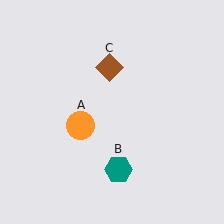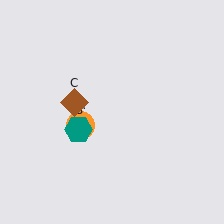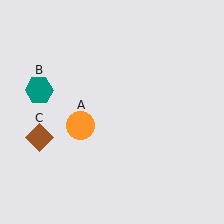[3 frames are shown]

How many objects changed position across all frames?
2 objects changed position: teal hexagon (object B), brown diamond (object C).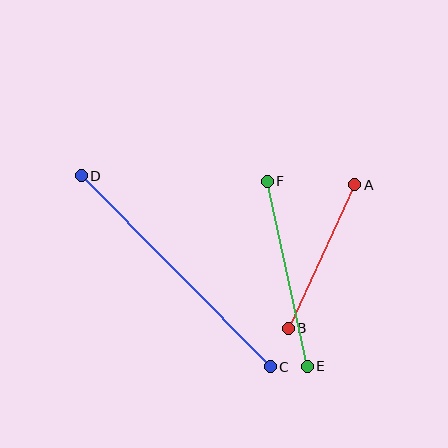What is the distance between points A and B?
The distance is approximately 158 pixels.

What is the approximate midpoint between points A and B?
The midpoint is at approximately (322, 257) pixels.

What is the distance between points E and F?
The distance is approximately 189 pixels.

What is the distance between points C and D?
The distance is approximately 268 pixels.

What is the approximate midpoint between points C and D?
The midpoint is at approximately (176, 271) pixels.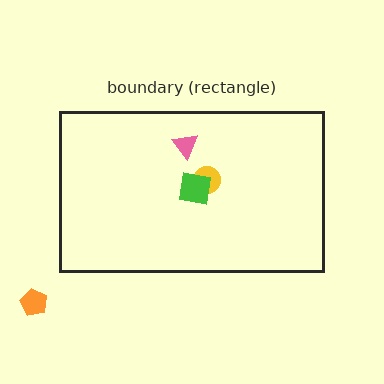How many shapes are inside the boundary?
3 inside, 1 outside.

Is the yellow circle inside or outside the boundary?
Inside.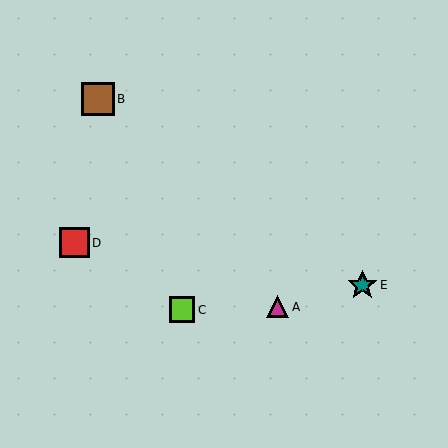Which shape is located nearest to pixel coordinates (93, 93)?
The brown square (labeled B) at (98, 99) is nearest to that location.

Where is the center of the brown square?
The center of the brown square is at (98, 99).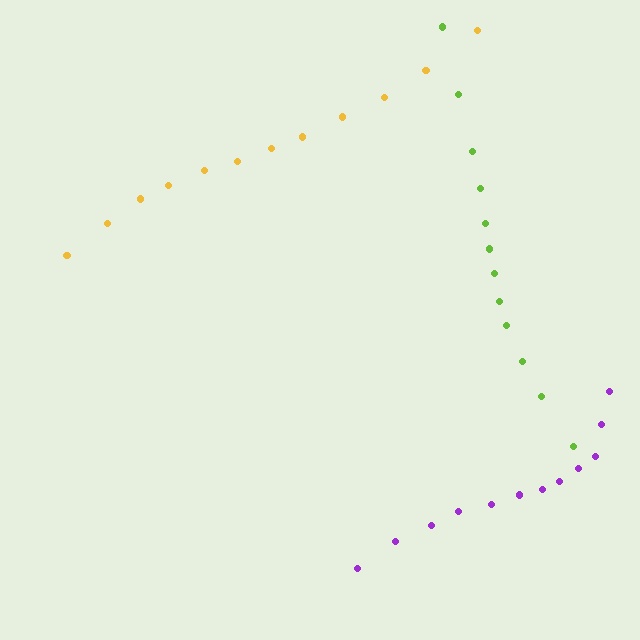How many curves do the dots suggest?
There are 3 distinct paths.